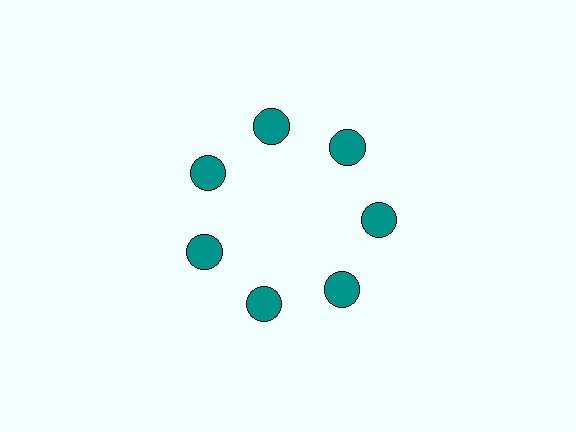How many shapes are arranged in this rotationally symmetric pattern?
There are 7 shapes, arranged in 7 groups of 1.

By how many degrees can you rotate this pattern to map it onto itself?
The pattern maps onto itself every 51 degrees of rotation.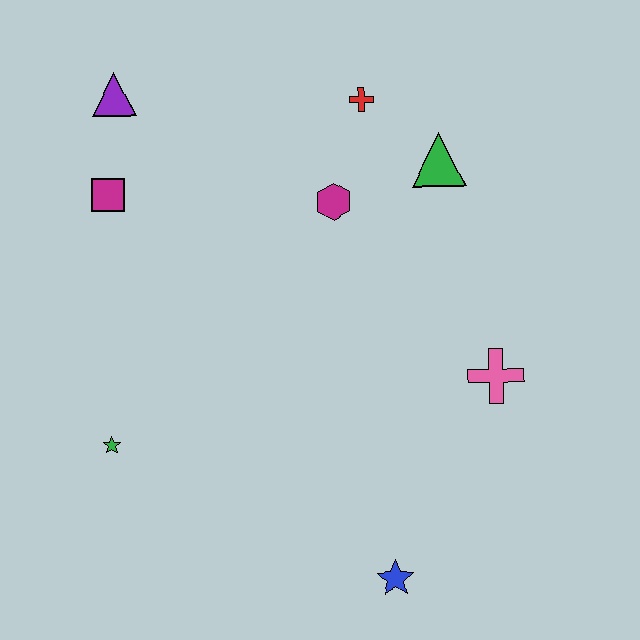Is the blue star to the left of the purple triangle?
No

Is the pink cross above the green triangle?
No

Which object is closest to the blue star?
The pink cross is closest to the blue star.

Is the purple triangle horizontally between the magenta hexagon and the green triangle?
No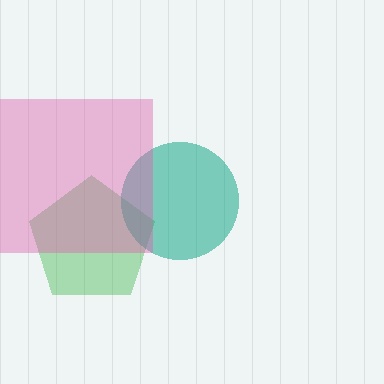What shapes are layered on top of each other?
The layered shapes are: a green pentagon, a teal circle, a pink square.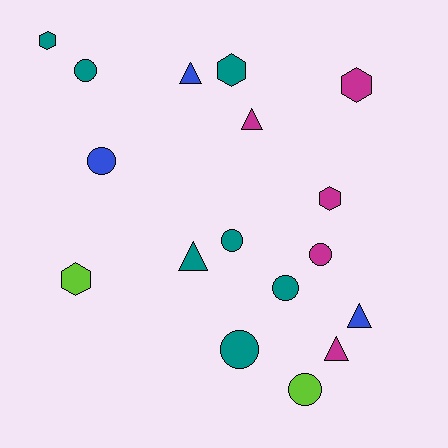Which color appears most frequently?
Teal, with 7 objects.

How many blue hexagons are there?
There are no blue hexagons.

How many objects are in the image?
There are 17 objects.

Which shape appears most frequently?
Circle, with 7 objects.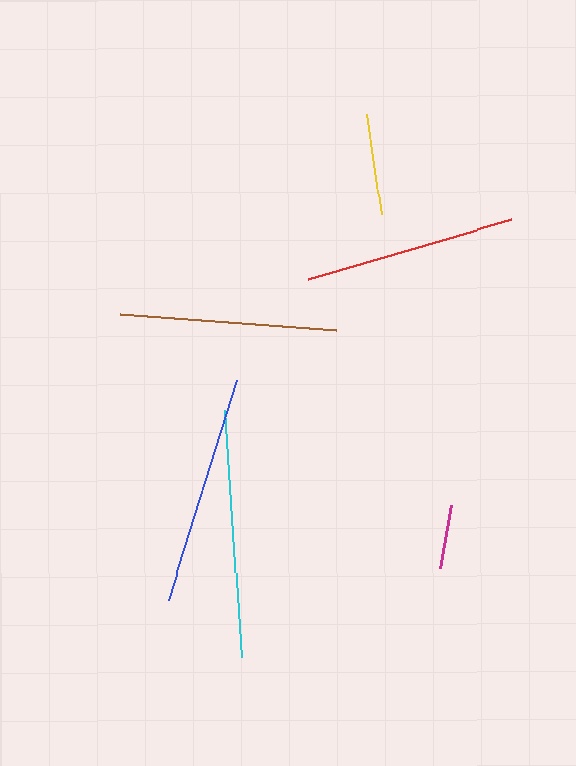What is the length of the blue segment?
The blue segment is approximately 230 pixels long.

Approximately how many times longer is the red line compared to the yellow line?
The red line is approximately 2.1 times the length of the yellow line.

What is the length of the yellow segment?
The yellow segment is approximately 101 pixels long.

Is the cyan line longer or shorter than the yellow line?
The cyan line is longer than the yellow line.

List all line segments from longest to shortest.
From longest to shortest: cyan, blue, brown, red, yellow, magenta.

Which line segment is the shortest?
The magenta line is the shortest at approximately 64 pixels.